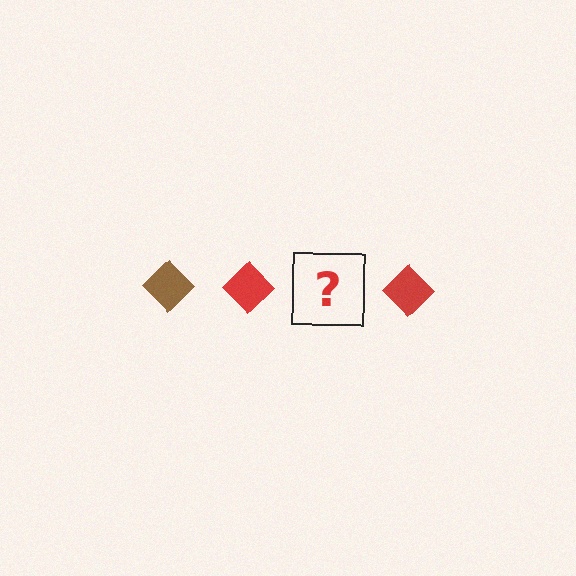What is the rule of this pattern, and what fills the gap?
The rule is that the pattern cycles through brown, red diamonds. The gap should be filled with a brown diamond.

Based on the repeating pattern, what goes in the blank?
The blank should be a brown diamond.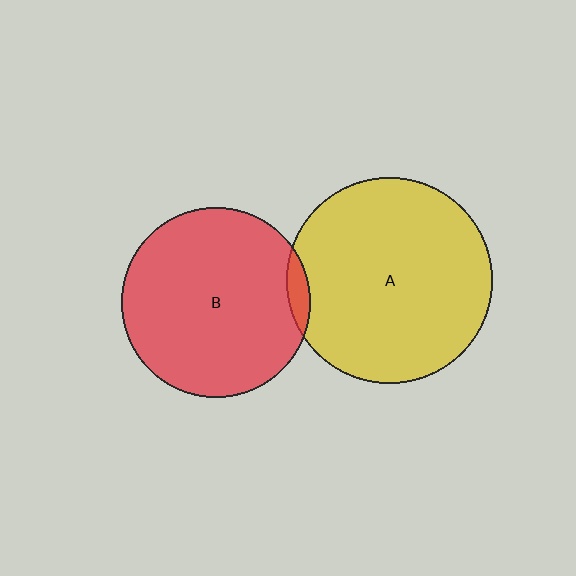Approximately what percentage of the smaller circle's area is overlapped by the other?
Approximately 5%.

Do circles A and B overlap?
Yes.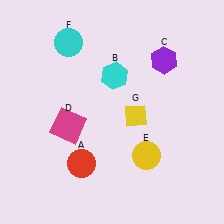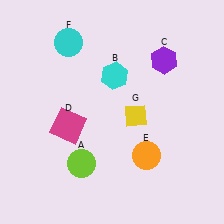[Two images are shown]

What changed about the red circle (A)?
In Image 1, A is red. In Image 2, it changed to lime.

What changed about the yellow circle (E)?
In Image 1, E is yellow. In Image 2, it changed to orange.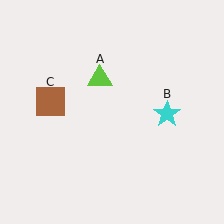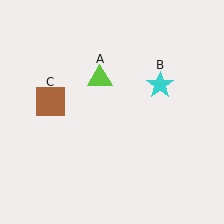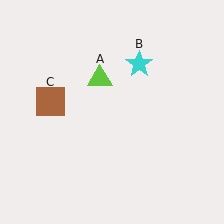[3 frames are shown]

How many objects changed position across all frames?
1 object changed position: cyan star (object B).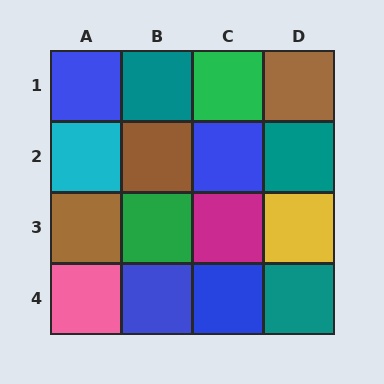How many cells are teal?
3 cells are teal.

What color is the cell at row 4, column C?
Blue.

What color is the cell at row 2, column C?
Blue.